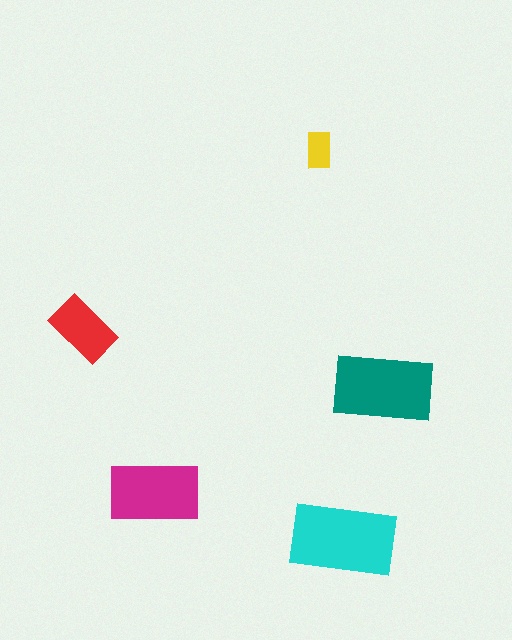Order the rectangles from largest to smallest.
the cyan one, the teal one, the magenta one, the red one, the yellow one.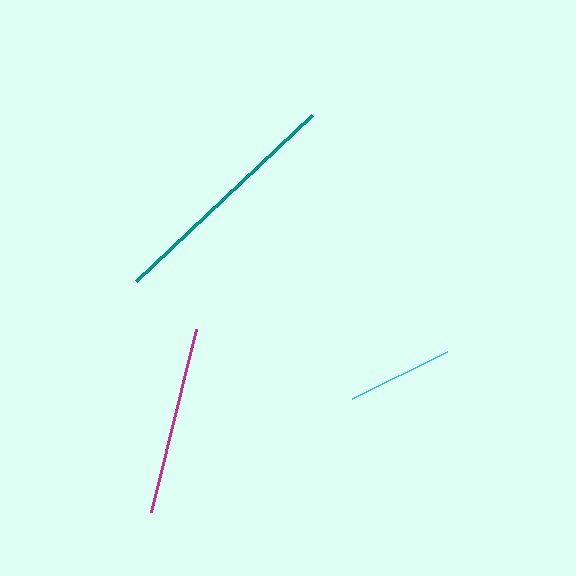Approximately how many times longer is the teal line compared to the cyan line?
The teal line is approximately 2.3 times the length of the cyan line.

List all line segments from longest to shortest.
From longest to shortest: teal, magenta, cyan.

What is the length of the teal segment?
The teal segment is approximately 242 pixels long.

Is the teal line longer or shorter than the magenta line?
The teal line is longer than the magenta line.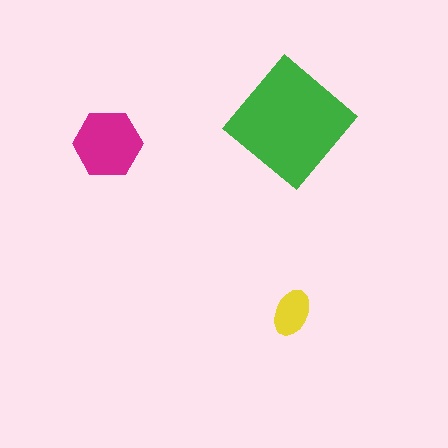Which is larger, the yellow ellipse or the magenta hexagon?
The magenta hexagon.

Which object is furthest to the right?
The yellow ellipse is rightmost.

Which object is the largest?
The green diamond.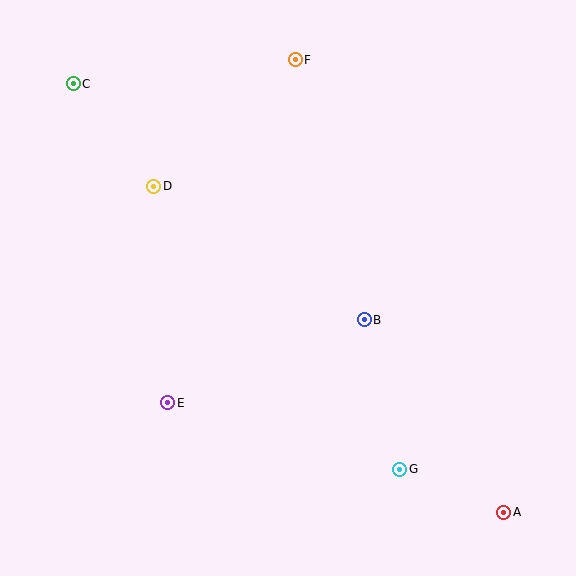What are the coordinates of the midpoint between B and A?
The midpoint between B and A is at (434, 416).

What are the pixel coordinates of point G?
Point G is at (400, 469).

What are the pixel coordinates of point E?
Point E is at (168, 403).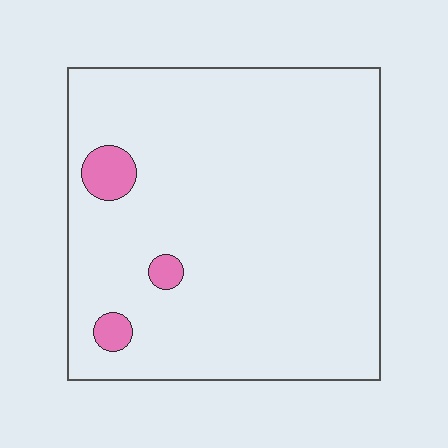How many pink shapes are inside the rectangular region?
3.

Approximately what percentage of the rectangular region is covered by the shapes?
Approximately 5%.